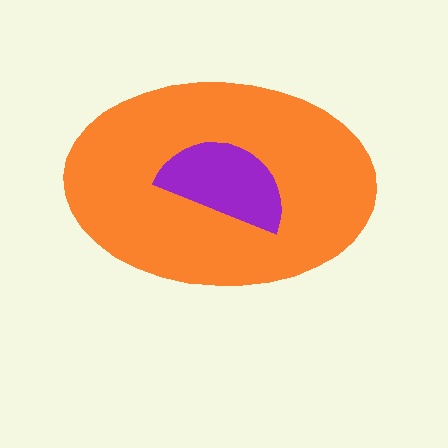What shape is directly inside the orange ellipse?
The purple semicircle.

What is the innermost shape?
The purple semicircle.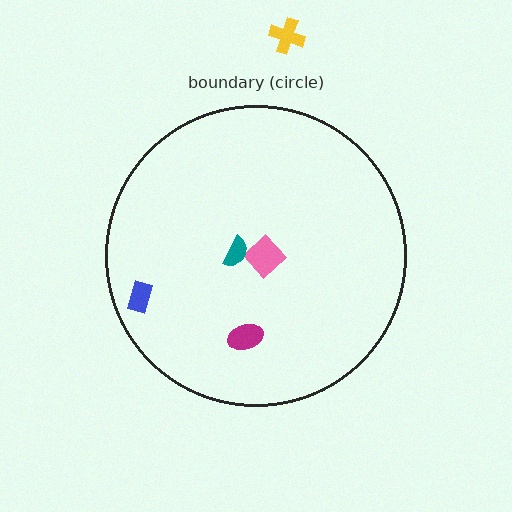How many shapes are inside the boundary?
4 inside, 1 outside.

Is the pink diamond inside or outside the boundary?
Inside.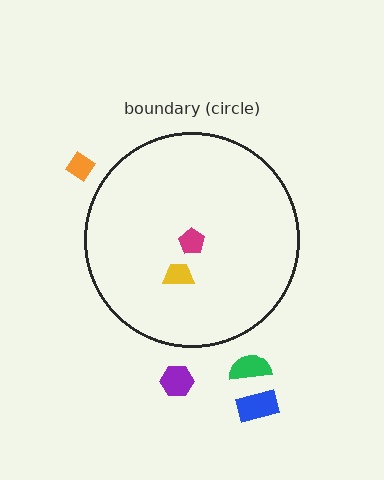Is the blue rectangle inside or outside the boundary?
Outside.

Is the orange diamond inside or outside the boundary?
Outside.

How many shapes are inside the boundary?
2 inside, 4 outside.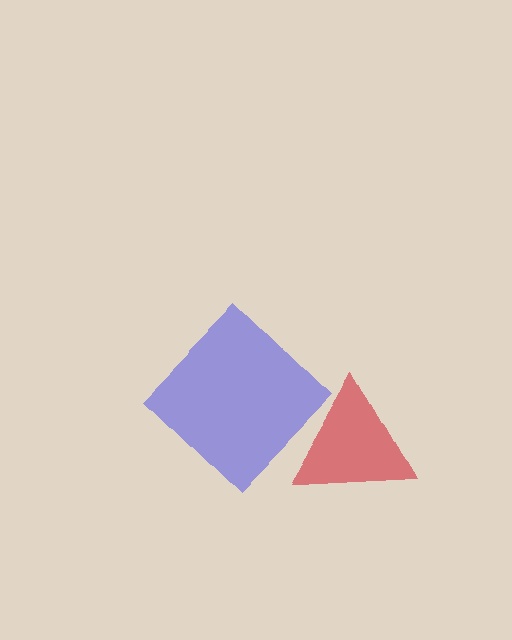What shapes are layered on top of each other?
The layered shapes are: a red triangle, a blue diamond.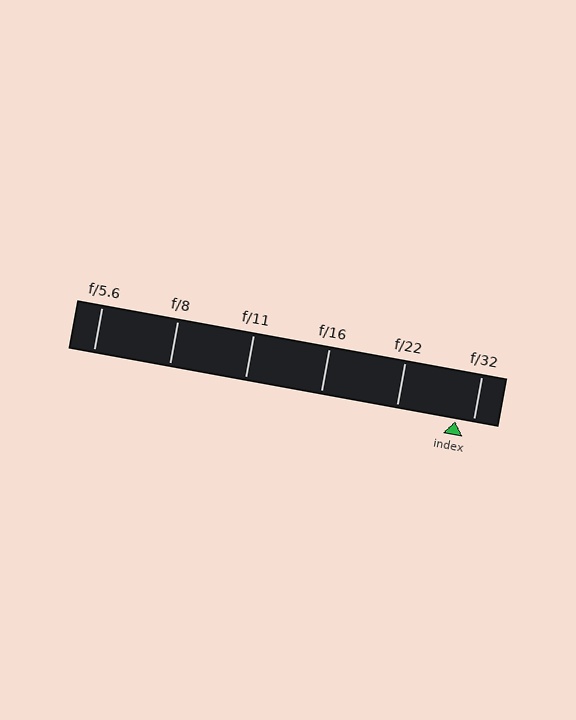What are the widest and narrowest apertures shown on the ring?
The widest aperture shown is f/5.6 and the narrowest is f/32.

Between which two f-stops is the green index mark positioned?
The index mark is between f/22 and f/32.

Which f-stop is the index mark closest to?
The index mark is closest to f/32.